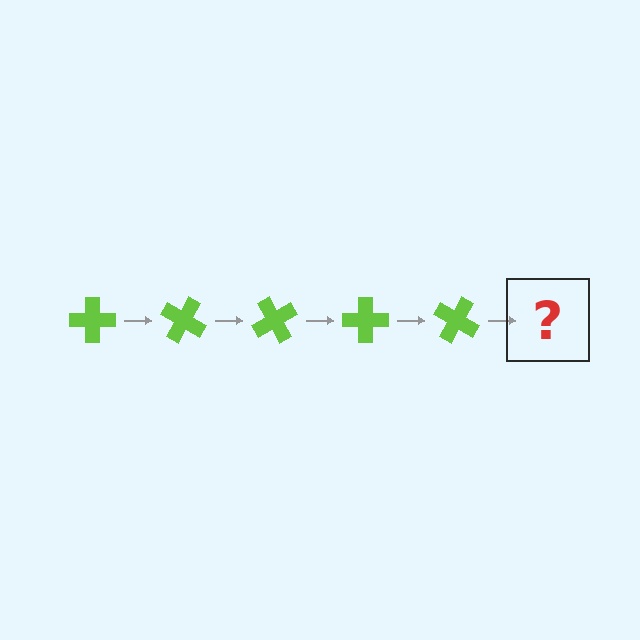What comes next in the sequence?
The next element should be a lime cross rotated 150 degrees.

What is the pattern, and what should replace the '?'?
The pattern is that the cross rotates 30 degrees each step. The '?' should be a lime cross rotated 150 degrees.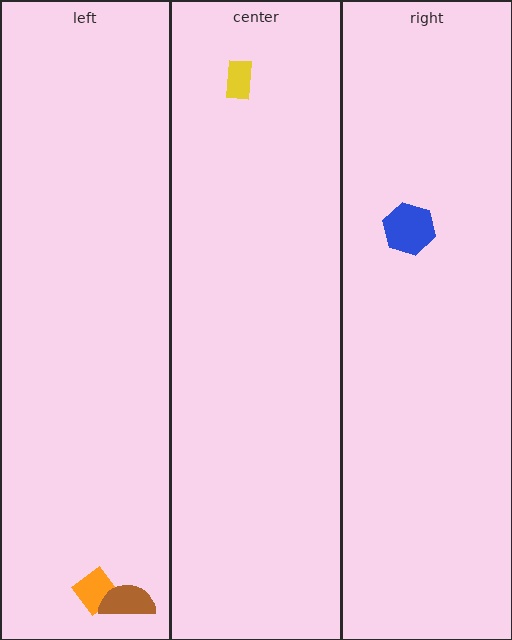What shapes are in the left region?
The orange diamond, the brown semicircle.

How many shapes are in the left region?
2.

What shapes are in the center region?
The yellow rectangle.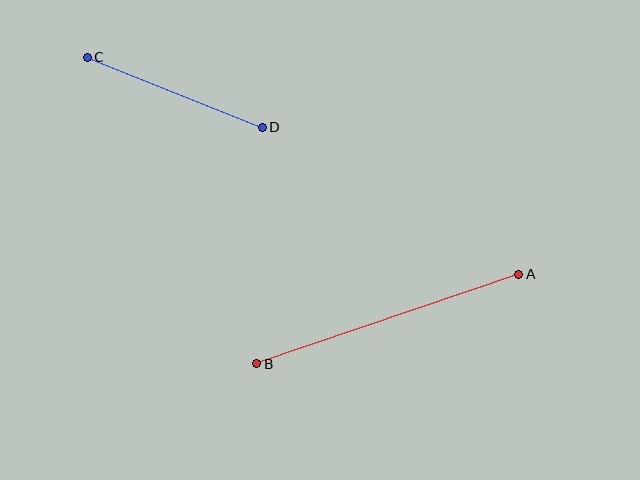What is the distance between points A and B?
The distance is approximately 277 pixels.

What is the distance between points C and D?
The distance is approximately 188 pixels.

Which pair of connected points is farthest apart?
Points A and B are farthest apart.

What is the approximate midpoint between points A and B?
The midpoint is at approximately (388, 319) pixels.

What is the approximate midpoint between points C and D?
The midpoint is at approximately (175, 92) pixels.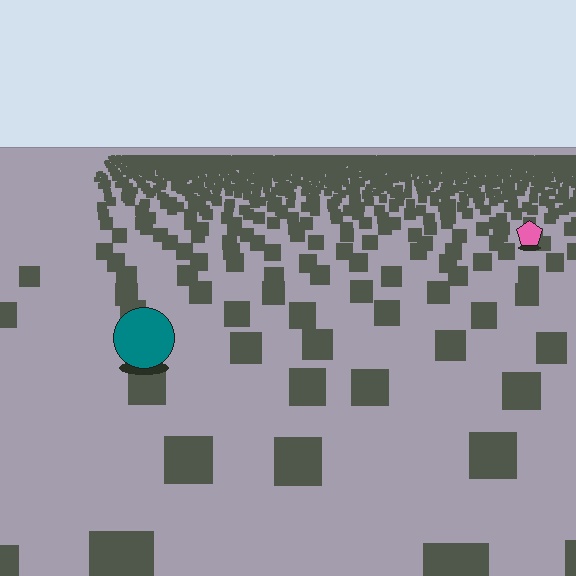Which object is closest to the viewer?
The teal circle is closest. The texture marks near it are larger and more spread out.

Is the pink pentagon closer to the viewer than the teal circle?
No. The teal circle is closer — you can tell from the texture gradient: the ground texture is coarser near it.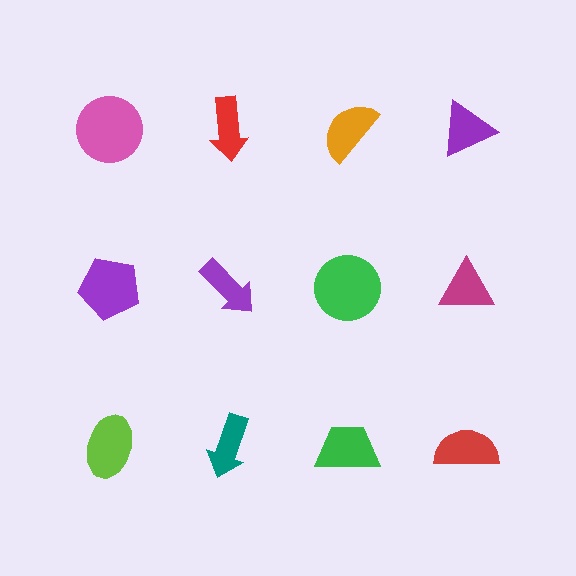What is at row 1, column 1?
A pink circle.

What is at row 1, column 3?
An orange semicircle.